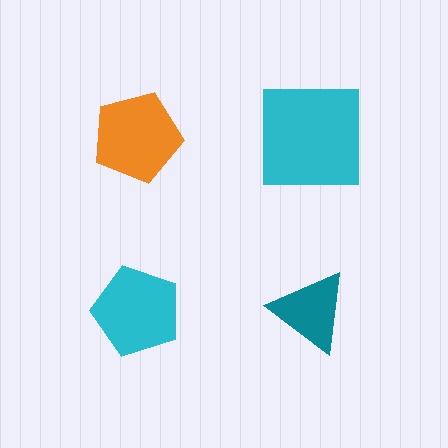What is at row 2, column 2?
A teal triangle.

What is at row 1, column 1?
An orange pentagon.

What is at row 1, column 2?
A cyan square.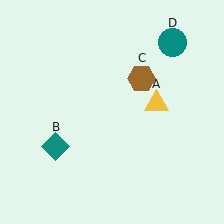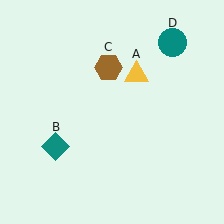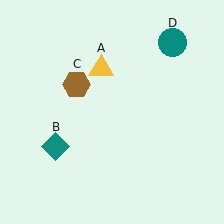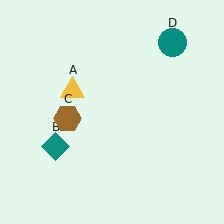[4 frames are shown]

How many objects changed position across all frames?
2 objects changed position: yellow triangle (object A), brown hexagon (object C).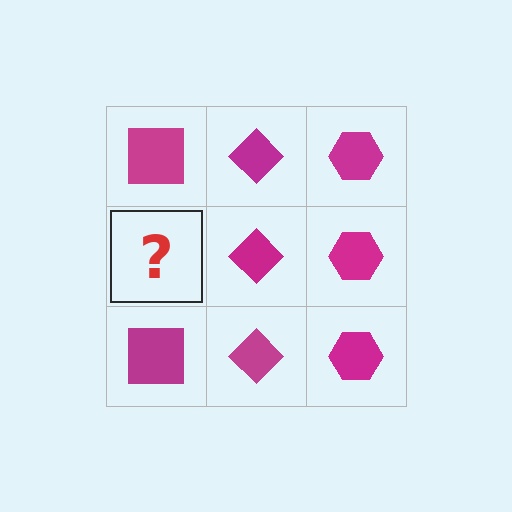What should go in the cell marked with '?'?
The missing cell should contain a magenta square.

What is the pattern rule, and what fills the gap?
The rule is that each column has a consistent shape. The gap should be filled with a magenta square.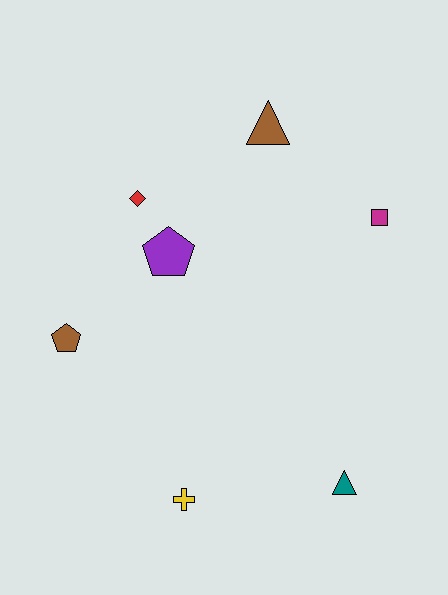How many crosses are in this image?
There is 1 cross.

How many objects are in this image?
There are 7 objects.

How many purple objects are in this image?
There is 1 purple object.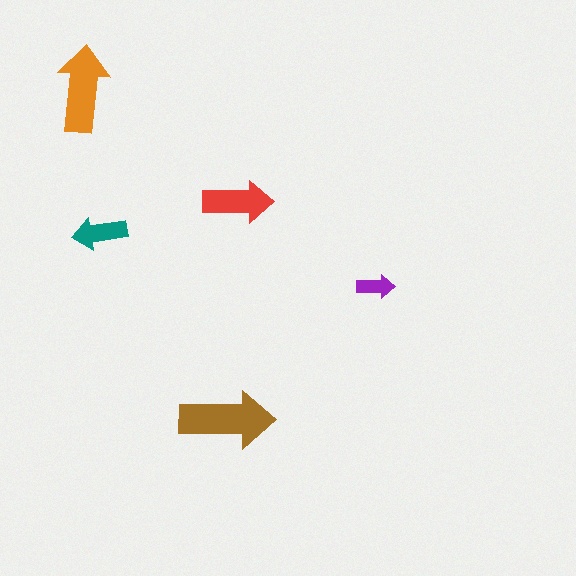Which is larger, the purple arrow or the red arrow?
The red one.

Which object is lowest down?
The brown arrow is bottommost.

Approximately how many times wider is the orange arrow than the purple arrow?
About 2.5 times wider.